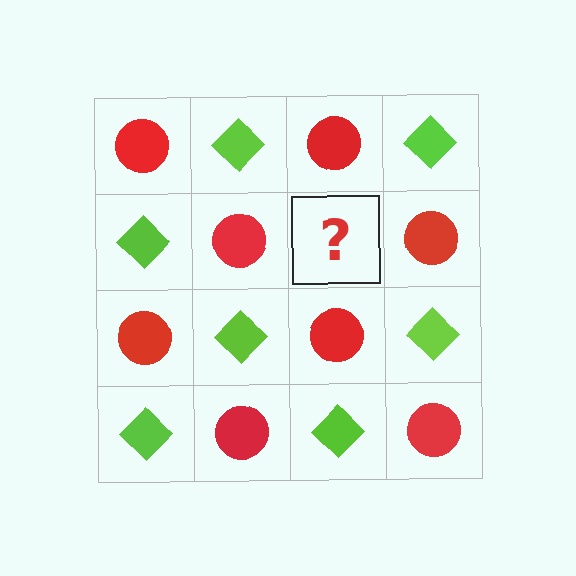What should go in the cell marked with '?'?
The missing cell should contain a lime diamond.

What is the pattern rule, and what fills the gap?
The rule is that it alternates red circle and lime diamond in a checkerboard pattern. The gap should be filled with a lime diamond.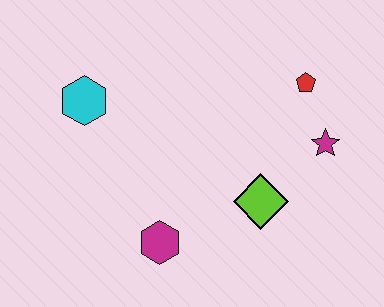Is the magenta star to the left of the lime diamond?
No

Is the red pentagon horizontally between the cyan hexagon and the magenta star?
Yes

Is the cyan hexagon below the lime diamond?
No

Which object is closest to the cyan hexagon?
The magenta hexagon is closest to the cyan hexagon.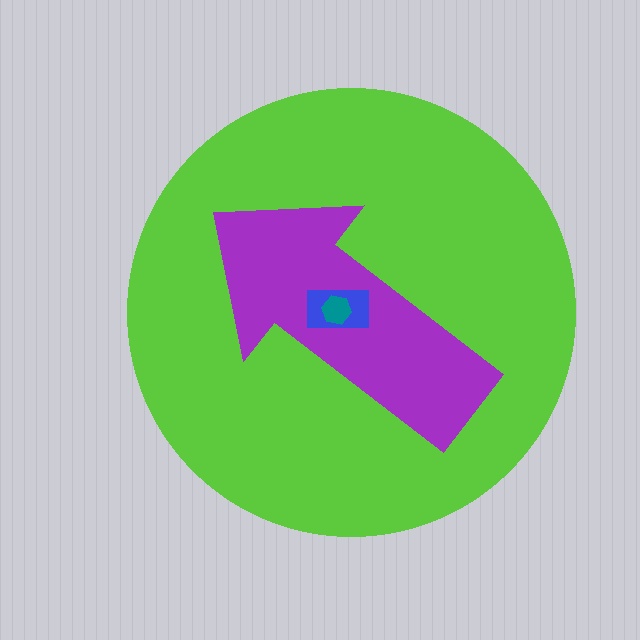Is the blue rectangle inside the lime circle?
Yes.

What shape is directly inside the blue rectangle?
The teal hexagon.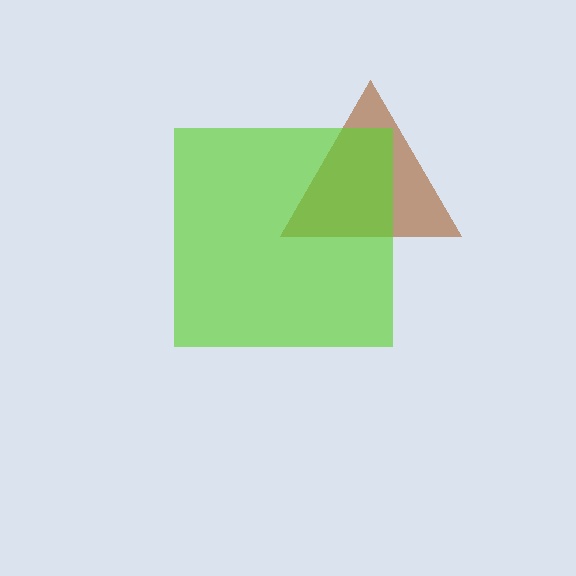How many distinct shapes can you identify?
There are 2 distinct shapes: a brown triangle, a lime square.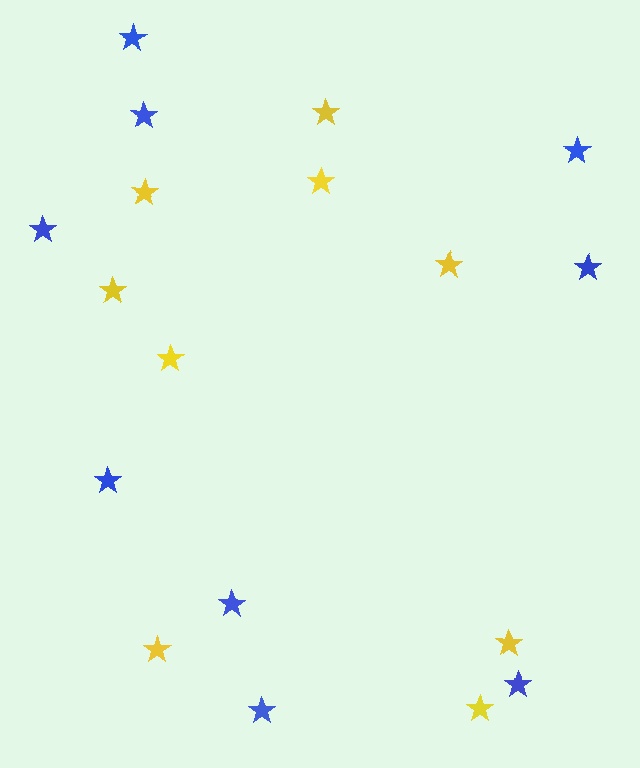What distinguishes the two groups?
There are 2 groups: one group of yellow stars (9) and one group of blue stars (9).